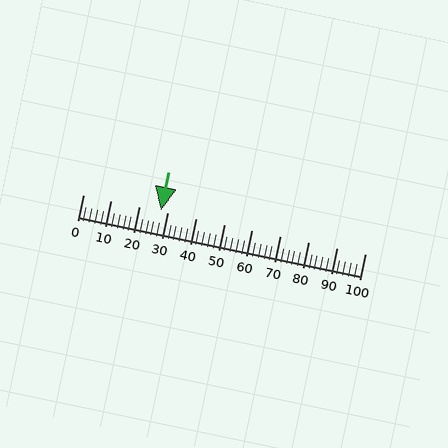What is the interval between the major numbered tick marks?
The major tick marks are spaced 10 units apart.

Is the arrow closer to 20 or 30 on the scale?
The arrow is closer to 30.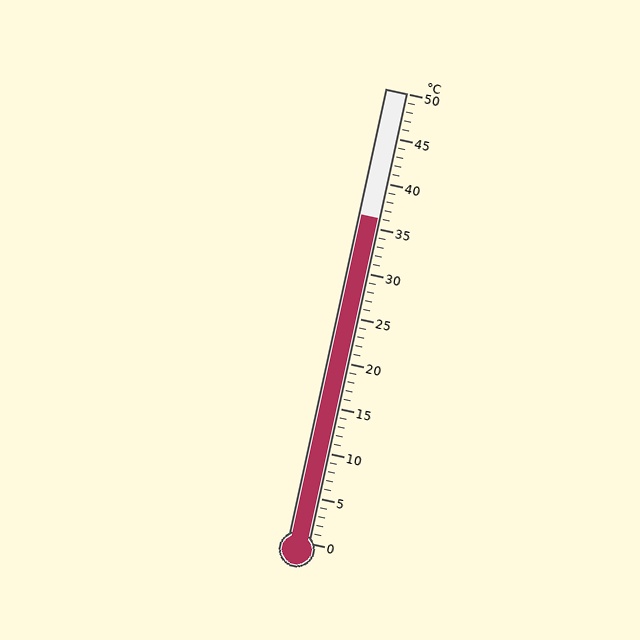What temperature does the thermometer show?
The thermometer shows approximately 36°C.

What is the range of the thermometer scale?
The thermometer scale ranges from 0°C to 50°C.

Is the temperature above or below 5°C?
The temperature is above 5°C.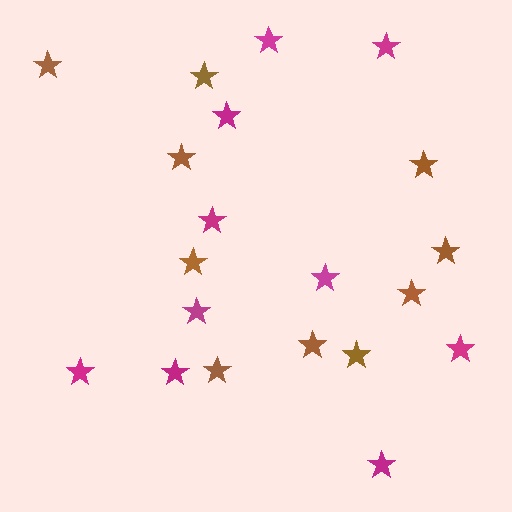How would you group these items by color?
There are 2 groups: one group of brown stars (10) and one group of magenta stars (10).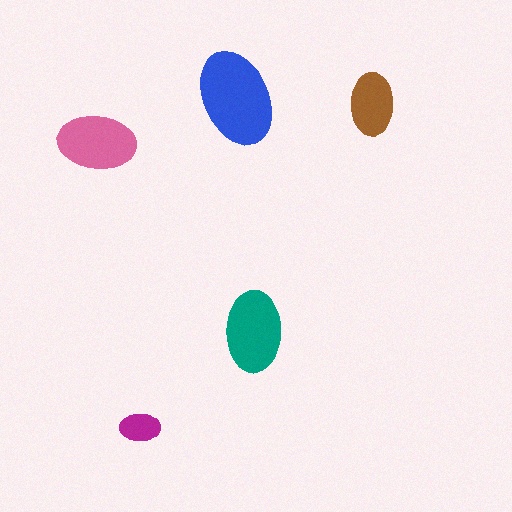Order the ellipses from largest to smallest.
the blue one, the teal one, the pink one, the brown one, the magenta one.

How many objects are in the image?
There are 5 objects in the image.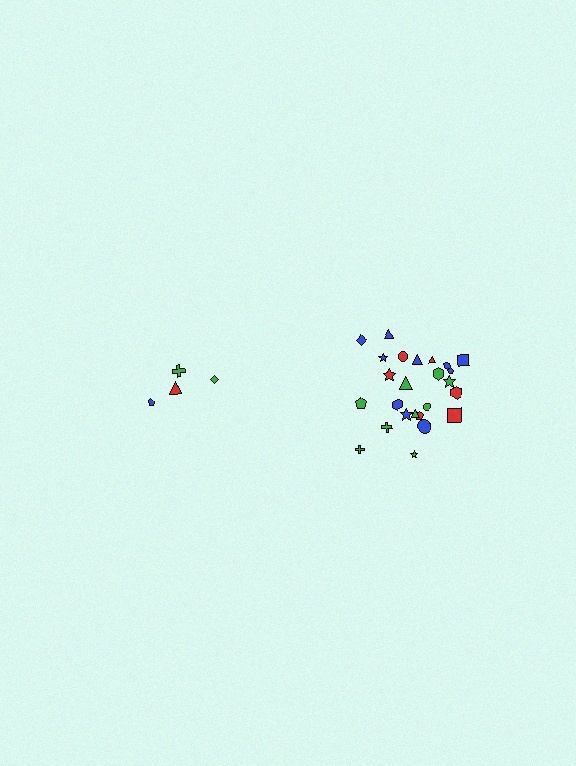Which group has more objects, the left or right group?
The right group.